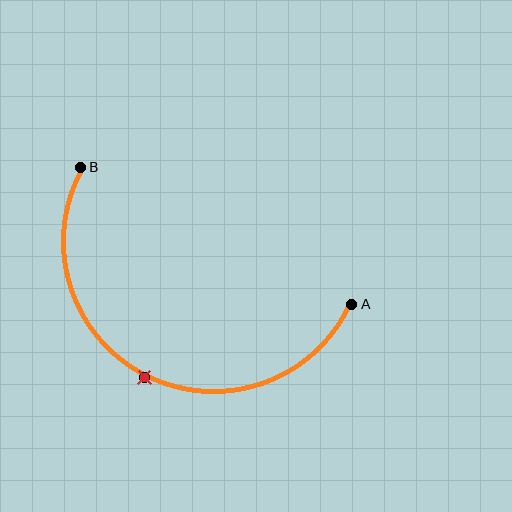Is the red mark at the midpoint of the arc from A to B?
Yes. The red mark lies on the arc at equal arc-length from both A and B — it is the arc midpoint.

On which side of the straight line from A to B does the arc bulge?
The arc bulges below the straight line connecting A and B.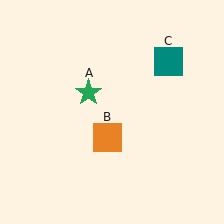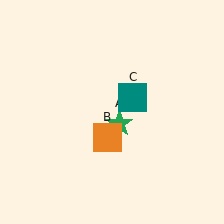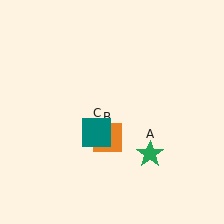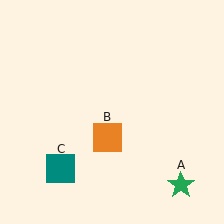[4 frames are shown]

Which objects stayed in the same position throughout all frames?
Orange square (object B) remained stationary.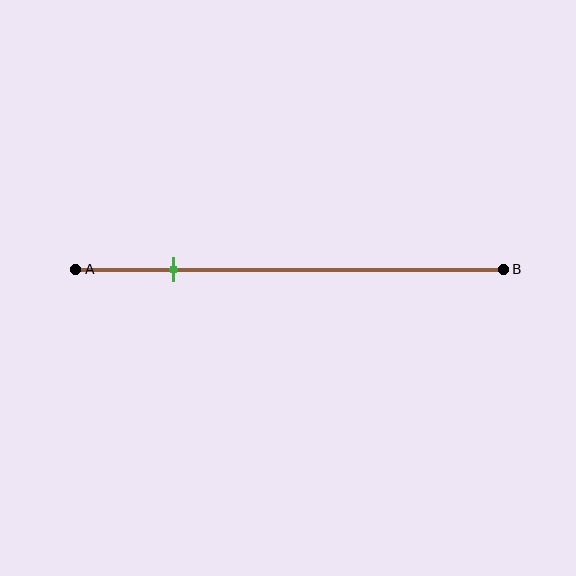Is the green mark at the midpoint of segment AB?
No, the mark is at about 25% from A, not at the 50% midpoint.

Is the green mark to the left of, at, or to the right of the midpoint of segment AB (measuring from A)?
The green mark is to the left of the midpoint of segment AB.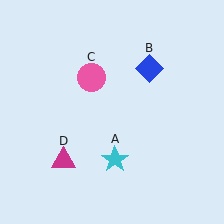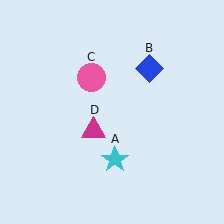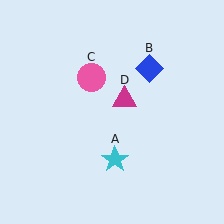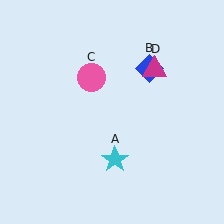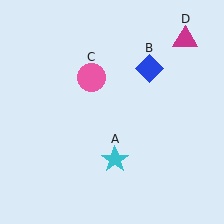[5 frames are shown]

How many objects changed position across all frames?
1 object changed position: magenta triangle (object D).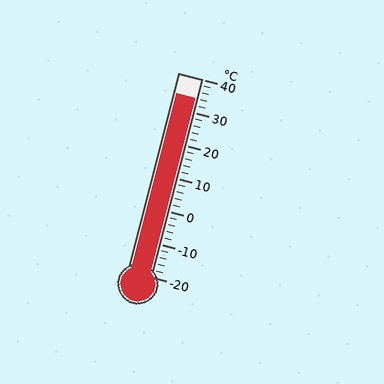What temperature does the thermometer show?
The thermometer shows approximately 34°C.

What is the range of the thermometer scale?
The thermometer scale ranges from -20°C to 40°C.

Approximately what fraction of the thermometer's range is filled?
The thermometer is filled to approximately 90% of its range.